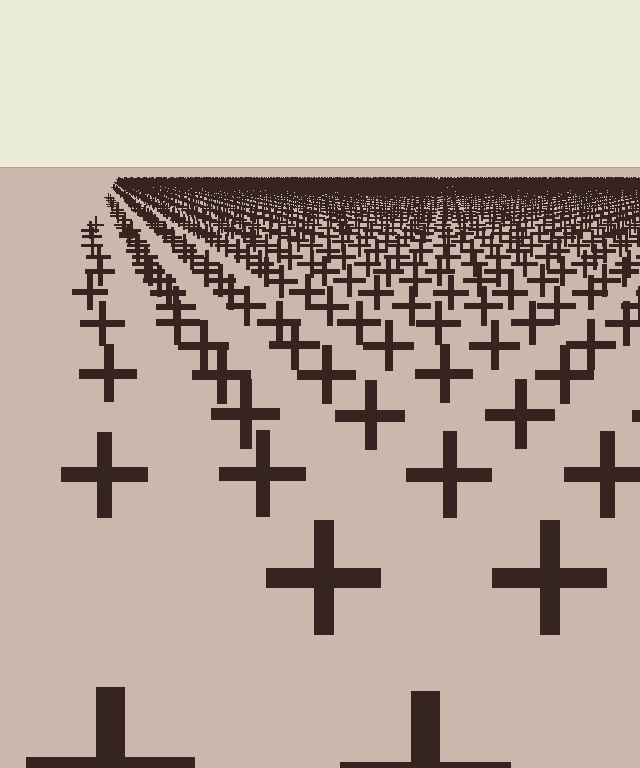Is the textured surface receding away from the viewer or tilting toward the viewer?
The surface is receding away from the viewer. Texture elements get smaller and denser toward the top.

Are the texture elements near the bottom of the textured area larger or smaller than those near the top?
Larger. Near the bottom, elements are closer to the viewer and appear at a bigger on-screen size.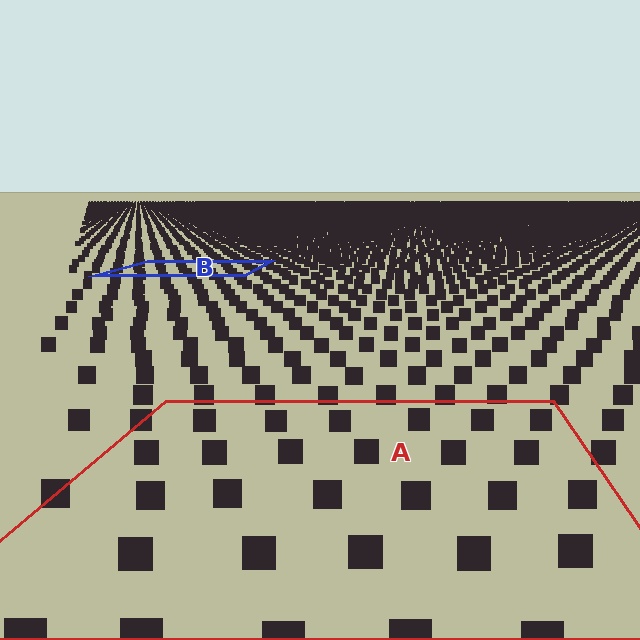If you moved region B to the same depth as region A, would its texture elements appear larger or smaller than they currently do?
They would appear larger. At a closer depth, the same texture elements are projected at a bigger on-screen size.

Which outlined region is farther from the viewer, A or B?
Region B is farther from the viewer — the texture elements inside it appear smaller and more densely packed.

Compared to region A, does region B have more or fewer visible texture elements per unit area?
Region B has more texture elements per unit area — they are packed more densely because it is farther away.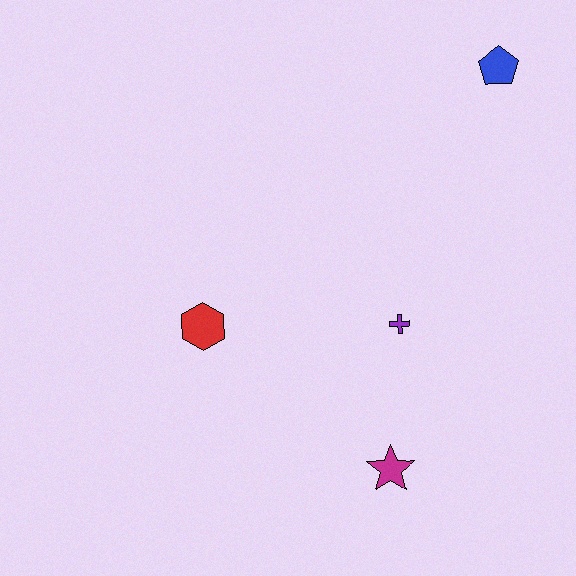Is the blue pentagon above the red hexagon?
Yes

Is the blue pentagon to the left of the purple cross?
No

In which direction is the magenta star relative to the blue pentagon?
The magenta star is below the blue pentagon.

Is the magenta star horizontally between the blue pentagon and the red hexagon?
Yes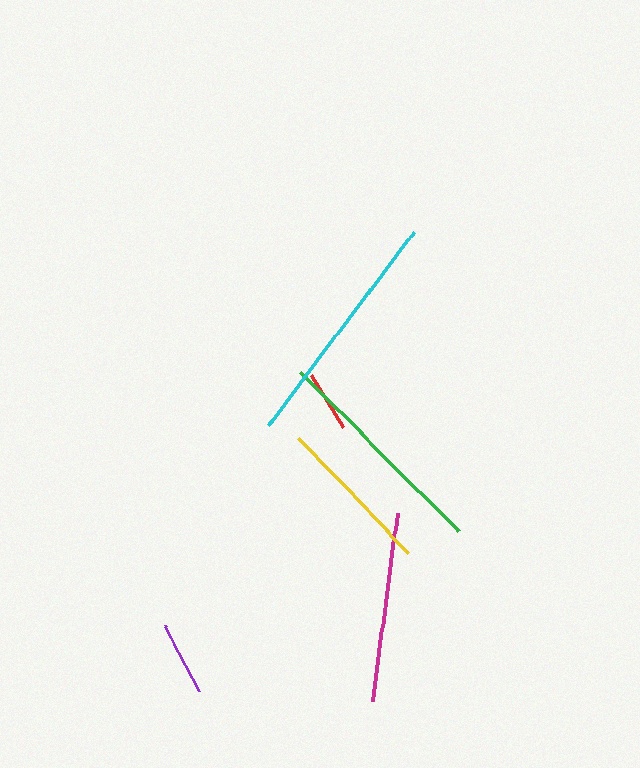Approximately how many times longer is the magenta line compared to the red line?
The magenta line is approximately 3.1 times the length of the red line.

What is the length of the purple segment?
The purple segment is approximately 74 pixels long.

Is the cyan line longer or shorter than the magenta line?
The cyan line is longer than the magenta line.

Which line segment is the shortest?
The red line is the shortest at approximately 61 pixels.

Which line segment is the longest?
The cyan line is the longest at approximately 242 pixels.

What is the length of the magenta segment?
The magenta segment is approximately 190 pixels long.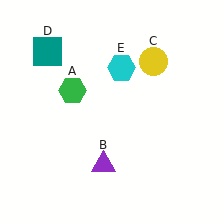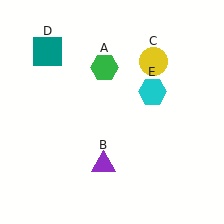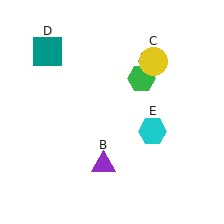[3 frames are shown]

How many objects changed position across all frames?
2 objects changed position: green hexagon (object A), cyan hexagon (object E).